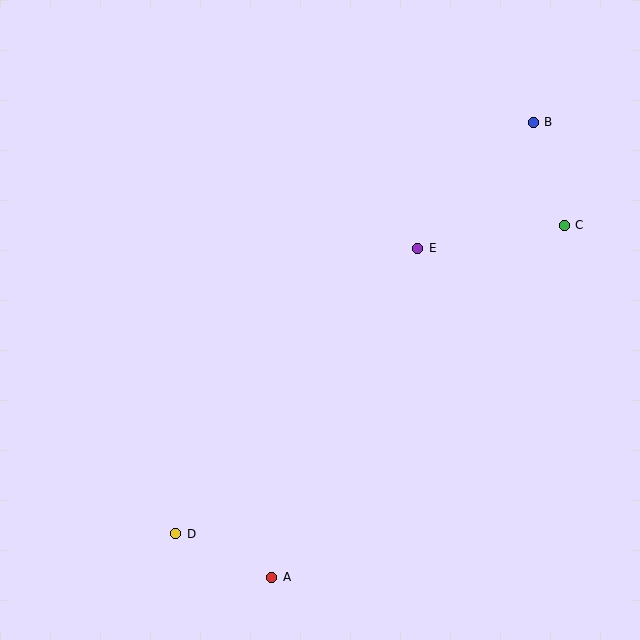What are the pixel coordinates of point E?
Point E is at (418, 248).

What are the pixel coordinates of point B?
Point B is at (533, 122).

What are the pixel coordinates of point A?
Point A is at (272, 577).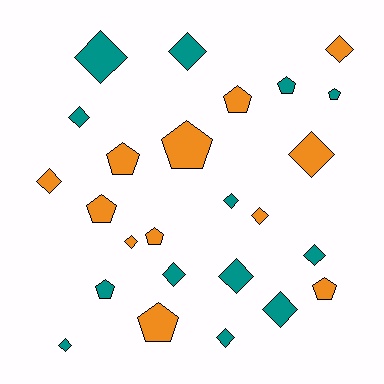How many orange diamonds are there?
There are 5 orange diamonds.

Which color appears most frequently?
Teal, with 13 objects.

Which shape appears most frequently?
Diamond, with 15 objects.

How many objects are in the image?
There are 25 objects.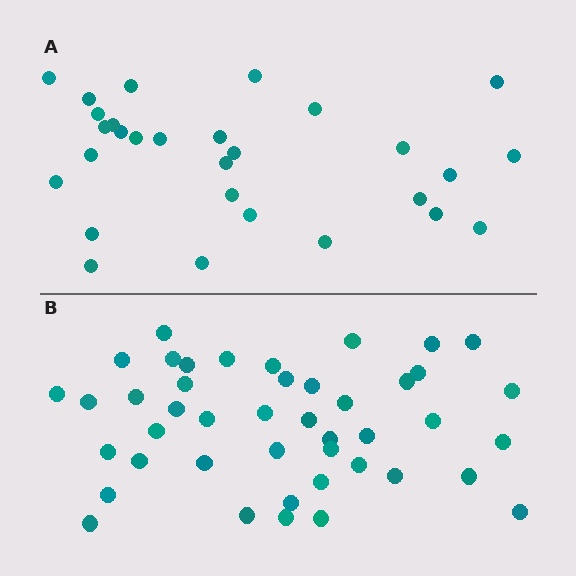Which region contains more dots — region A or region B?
Region B (the bottom region) has more dots.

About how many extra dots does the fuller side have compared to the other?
Region B has approximately 15 more dots than region A.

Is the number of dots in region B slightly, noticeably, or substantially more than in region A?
Region B has substantially more. The ratio is roughly 1.5 to 1.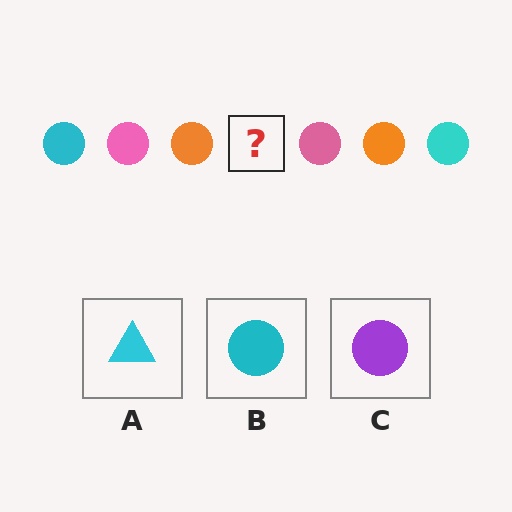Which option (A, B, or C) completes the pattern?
B.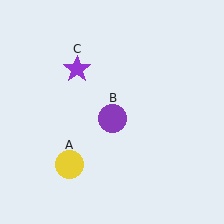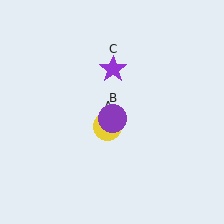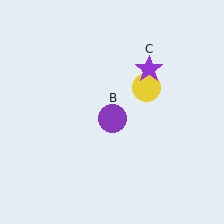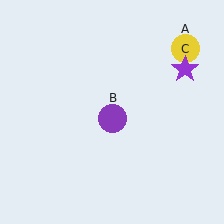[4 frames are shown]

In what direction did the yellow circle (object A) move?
The yellow circle (object A) moved up and to the right.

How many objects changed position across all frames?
2 objects changed position: yellow circle (object A), purple star (object C).